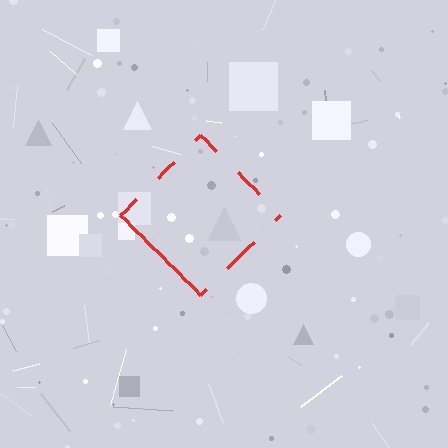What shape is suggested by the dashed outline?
The dashed outline suggests a diamond.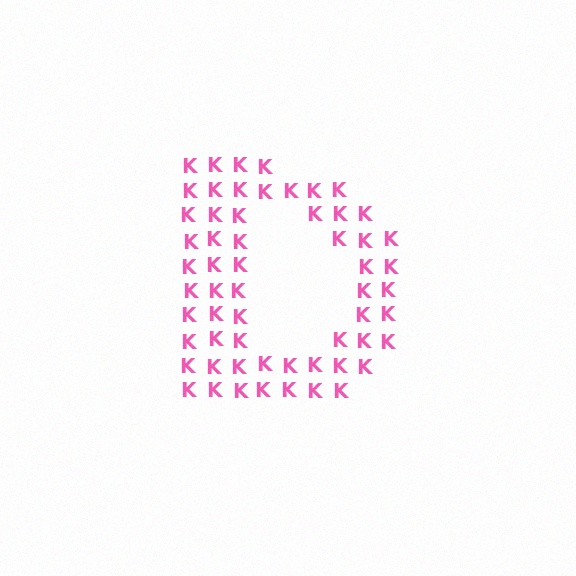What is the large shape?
The large shape is the letter D.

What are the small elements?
The small elements are letter K's.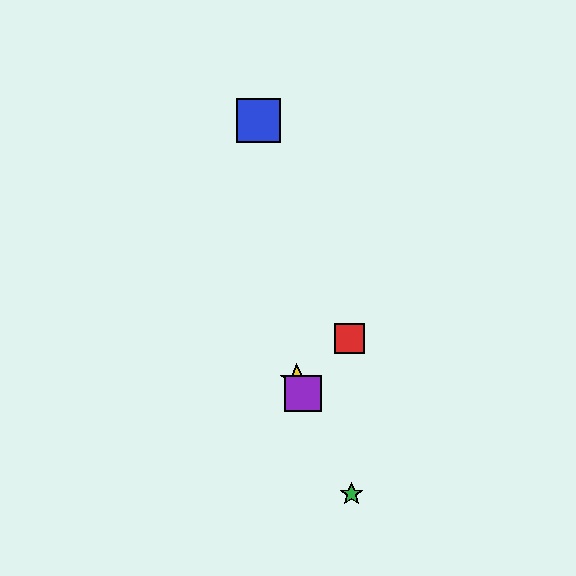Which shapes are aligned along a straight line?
The green star, the yellow star, the purple square are aligned along a straight line.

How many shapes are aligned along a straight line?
3 shapes (the green star, the yellow star, the purple square) are aligned along a straight line.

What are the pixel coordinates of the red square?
The red square is at (350, 338).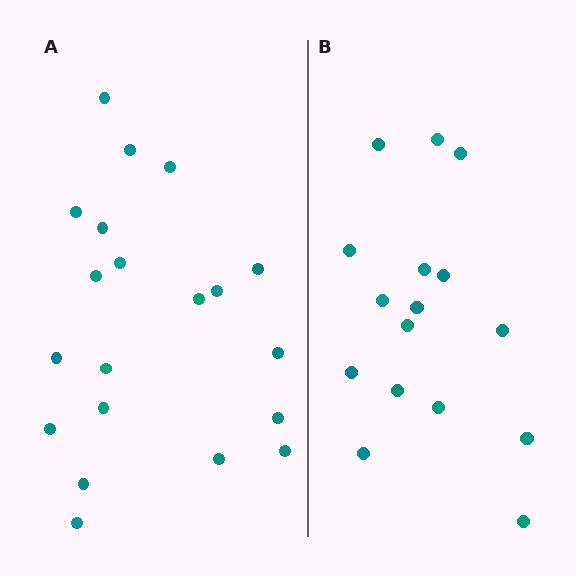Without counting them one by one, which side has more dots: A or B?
Region A (the left region) has more dots.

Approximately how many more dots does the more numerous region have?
Region A has about 4 more dots than region B.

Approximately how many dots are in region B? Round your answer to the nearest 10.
About 20 dots. (The exact count is 16, which rounds to 20.)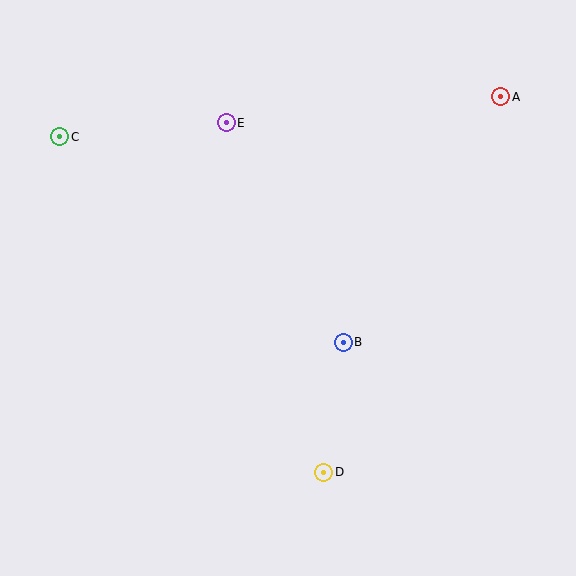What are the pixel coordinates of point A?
Point A is at (501, 97).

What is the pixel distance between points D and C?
The distance between D and C is 427 pixels.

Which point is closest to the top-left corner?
Point C is closest to the top-left corner.